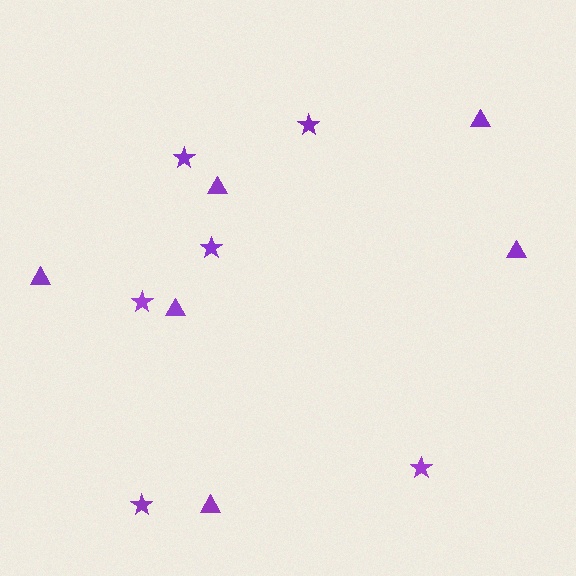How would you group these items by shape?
There are 2 groups: one group of stars (6) and one group of triangles (6).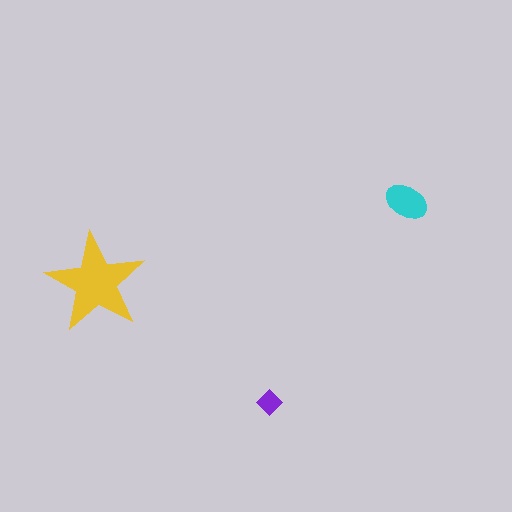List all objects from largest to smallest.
The yellow star, the cyan ellipse, the purple diamond.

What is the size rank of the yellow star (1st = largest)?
1st.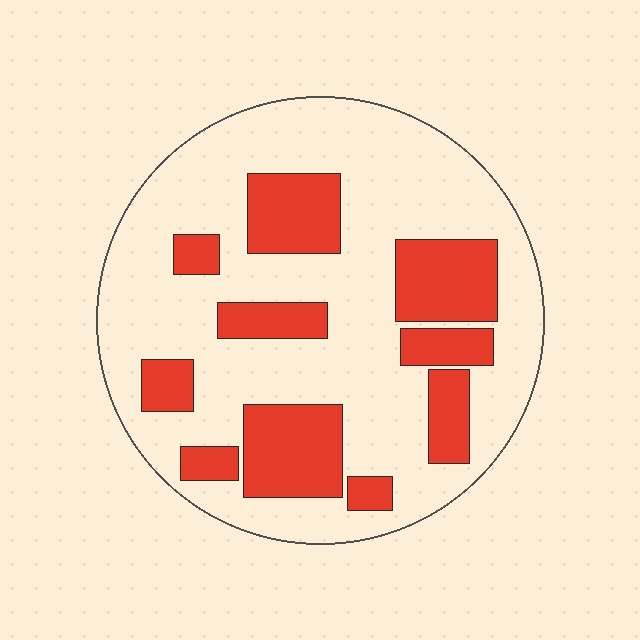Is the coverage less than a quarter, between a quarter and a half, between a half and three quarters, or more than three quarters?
Between a quarter and a half.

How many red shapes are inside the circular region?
10.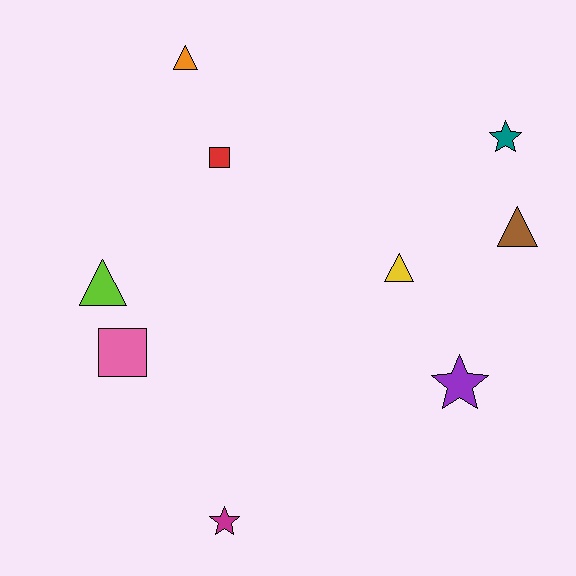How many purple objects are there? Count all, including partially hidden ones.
There is 1 purple object.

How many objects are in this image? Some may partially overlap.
There are 9 objects.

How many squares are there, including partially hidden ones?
There are 2 squares.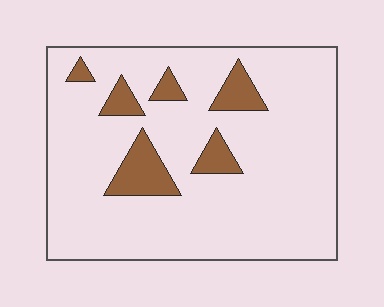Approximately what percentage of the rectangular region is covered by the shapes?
Approximately 15%.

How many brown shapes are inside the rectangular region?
6.